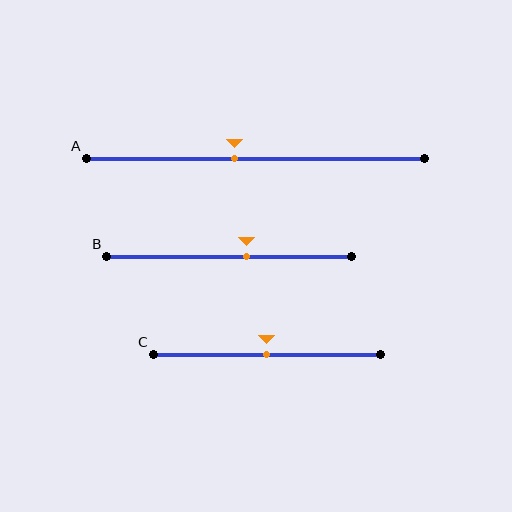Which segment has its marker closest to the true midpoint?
Segment C has its marker closest to the true midpoint.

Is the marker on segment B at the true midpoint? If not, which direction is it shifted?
No, the marker on segment B is shifted to the right by about 7% of the segment length.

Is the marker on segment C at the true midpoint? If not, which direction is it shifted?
Yes, the marker on segment C is at the true midpoint.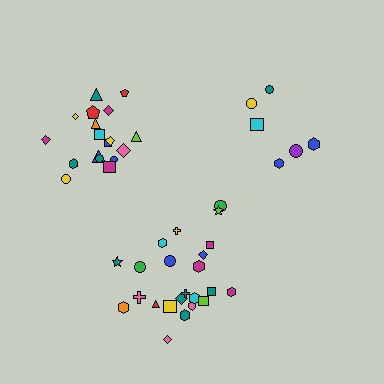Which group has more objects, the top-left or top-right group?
The top-left group.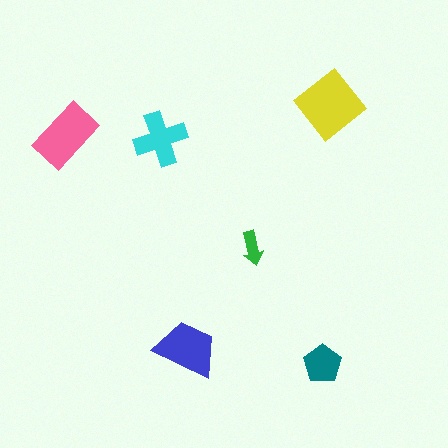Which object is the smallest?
The green arrow.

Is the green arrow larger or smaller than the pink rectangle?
Smaller.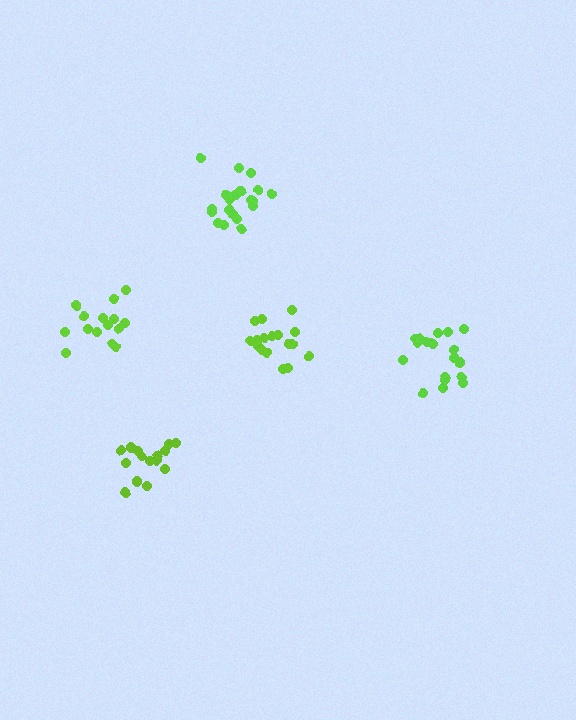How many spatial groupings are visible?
There are 5 spatial groupings.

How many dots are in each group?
Group 1: 17 dots, Group 2: 19 dots, Group 3: 20 dots, Group 4: 15 dots, Group 5: 15 dots (86 total).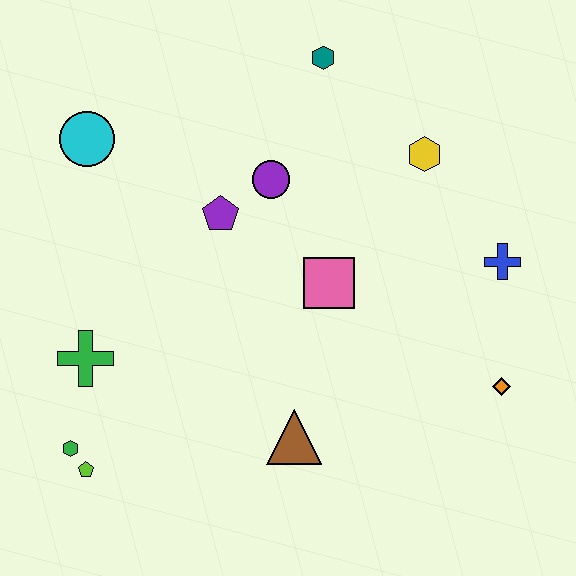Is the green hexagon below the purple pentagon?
Yes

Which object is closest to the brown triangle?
The pink square is closest to the brown triangle.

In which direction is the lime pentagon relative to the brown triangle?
The lime pentagon is to the left of the brown triangle.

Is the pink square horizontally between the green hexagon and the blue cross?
Yes